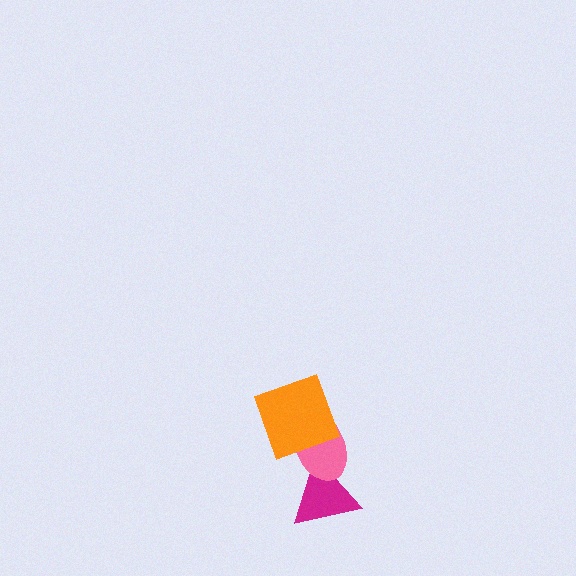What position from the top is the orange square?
The orange square is 1st from the top.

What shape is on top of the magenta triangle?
The pink ellipse is on top of the magenta triangle.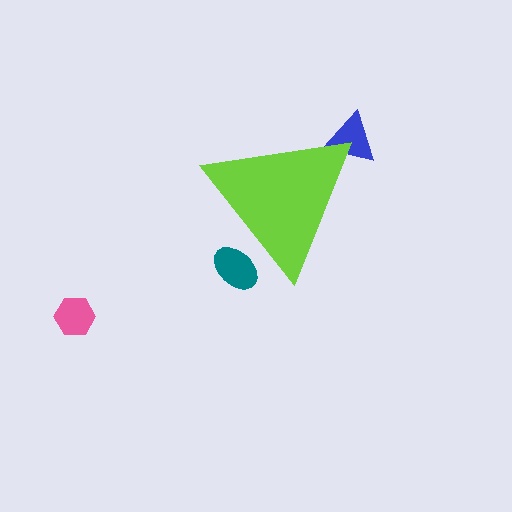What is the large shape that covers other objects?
A lime triangle.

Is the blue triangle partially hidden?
Yes, the blue triangle is partially hidden behind the lime triangle.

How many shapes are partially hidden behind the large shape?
2 shapes are partially hidden.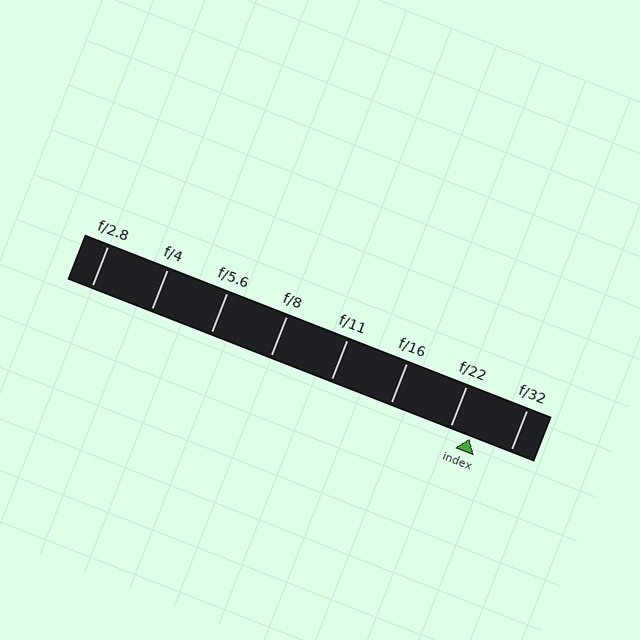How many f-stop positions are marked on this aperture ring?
There are 8 f-stop positions marked.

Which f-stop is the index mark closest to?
The index mark is closest to f/22.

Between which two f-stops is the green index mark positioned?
The index mark is between f/22 and f/32.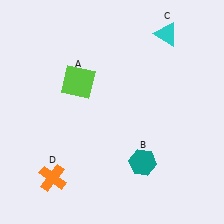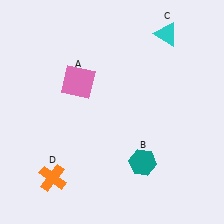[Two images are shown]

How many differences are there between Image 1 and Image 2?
There is 1 difference between the two images.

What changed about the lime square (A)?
In Image 1, A is lime. In Image 2, it changed to pink.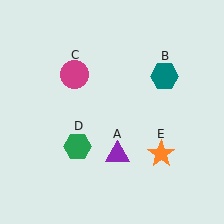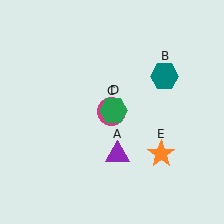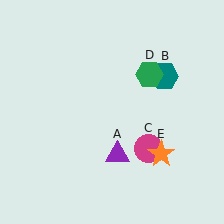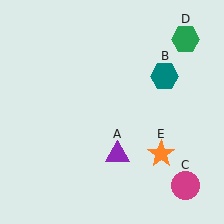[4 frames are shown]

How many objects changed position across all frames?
2 objects changed position: magenta circle (object C), green hexagon (object D).